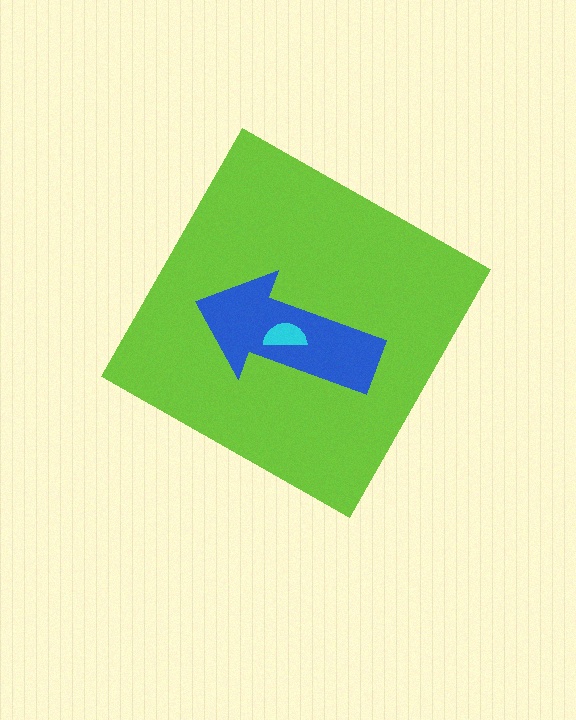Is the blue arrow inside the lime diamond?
Yes.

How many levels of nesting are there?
3.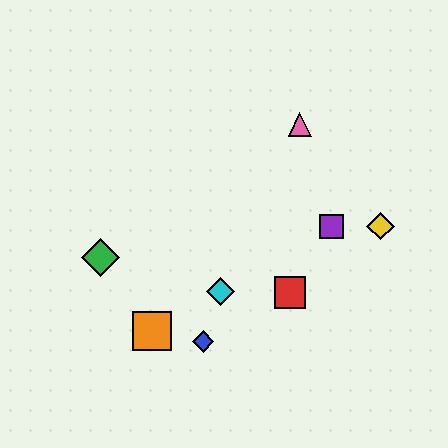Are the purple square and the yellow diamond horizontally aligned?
Yes, both are at y≈226.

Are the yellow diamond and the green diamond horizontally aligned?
No, the yellow diamond is at y≈226 and the green diamond is at y≈258.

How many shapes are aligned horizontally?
2 shapes (the yellow diamond, the purple square) are aligned horizontally.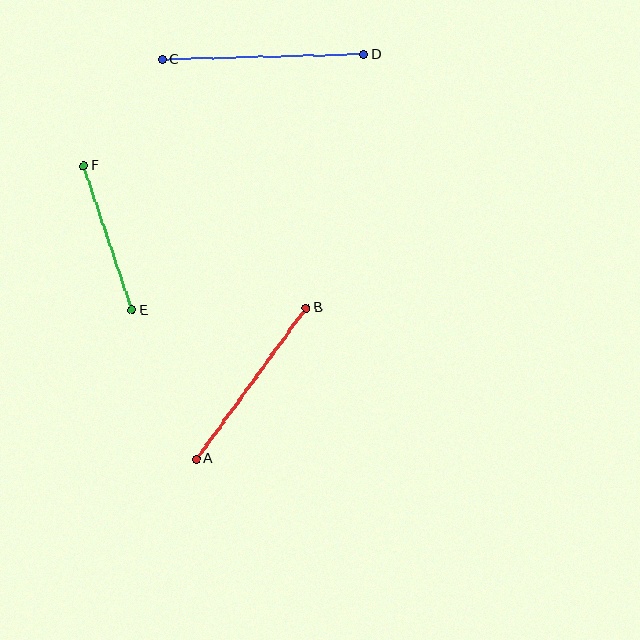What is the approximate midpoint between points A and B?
The midpoint is at approximately (251, 383) pixels.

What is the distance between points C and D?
The distance is approximately 201 pixels.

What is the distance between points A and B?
The distance is approximately 187 pixels.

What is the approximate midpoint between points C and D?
The midpoint is at approximately (263, 57) pixels.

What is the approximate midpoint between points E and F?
The midpoint is at approximately (108, 238) pixels.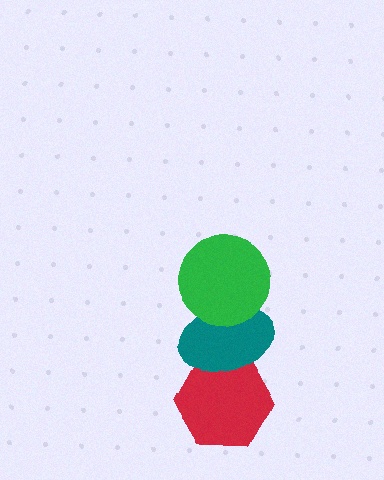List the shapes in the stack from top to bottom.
From top to bottom: the green circle, the teal ellipse, the red hexagon.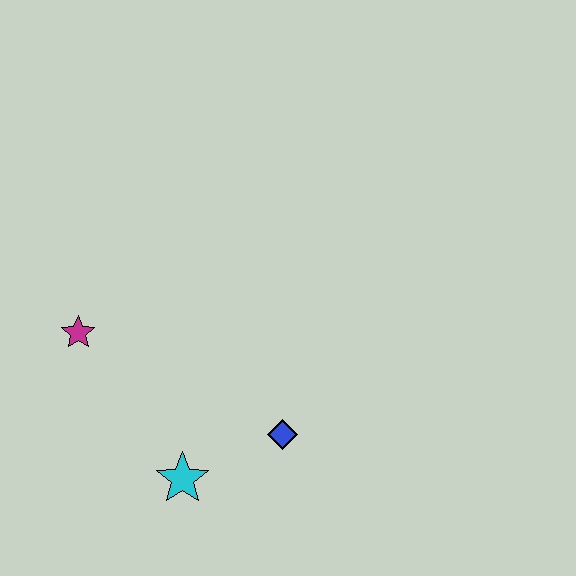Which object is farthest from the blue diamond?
The magenta star is farthest from the blue diamond.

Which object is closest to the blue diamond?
The cyan star is closest to the blue diamond.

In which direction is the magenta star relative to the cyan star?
The magenta star is above the cyan star.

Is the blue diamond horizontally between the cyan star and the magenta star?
No